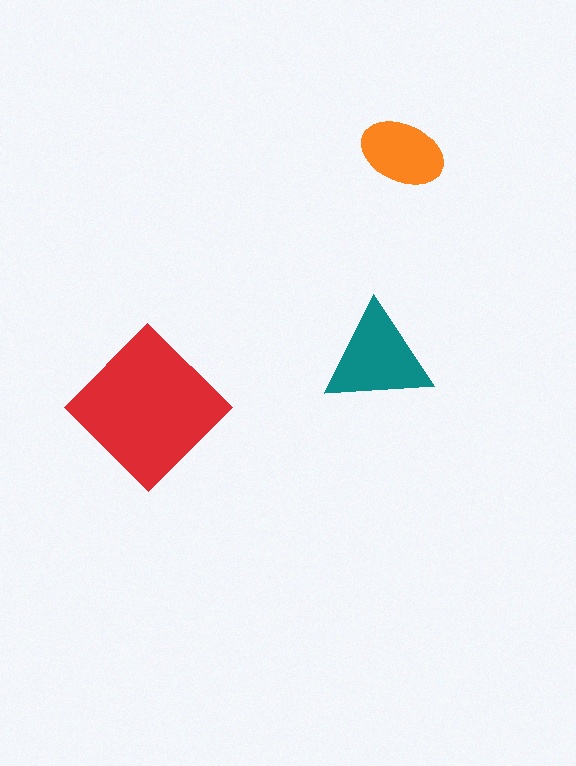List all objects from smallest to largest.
The orange ellipse, the teal triangle, the red diamond.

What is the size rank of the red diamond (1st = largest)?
1st.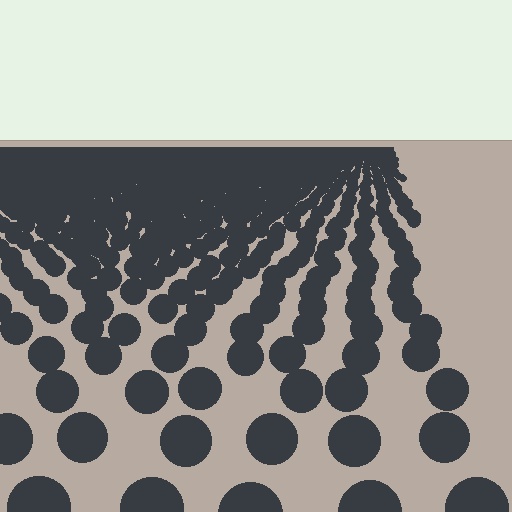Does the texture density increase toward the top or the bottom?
Density increases toward the top.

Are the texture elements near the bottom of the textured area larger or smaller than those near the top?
Larger. Near the bottom, elements are closer to the viewer and appear at a bigger on-screen size.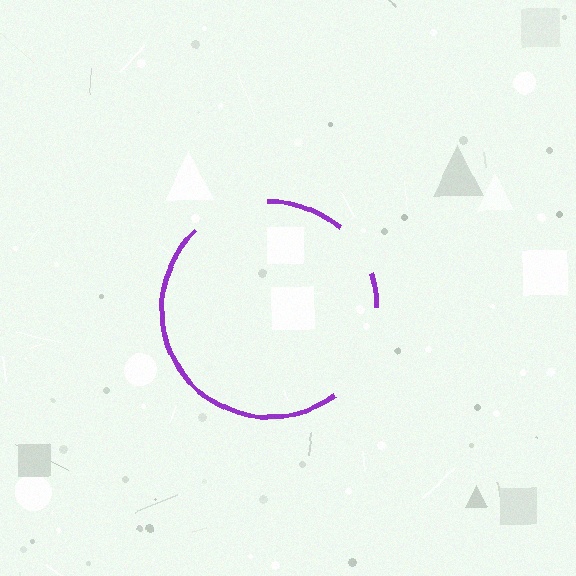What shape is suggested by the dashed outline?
The dashed outline suggests a circle.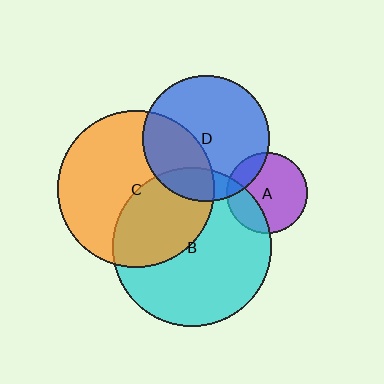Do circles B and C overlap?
Yes.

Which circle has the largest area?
Circle B (cyan).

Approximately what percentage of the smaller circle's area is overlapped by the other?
Approximately 40%.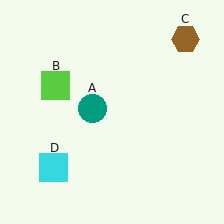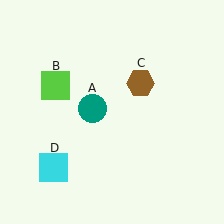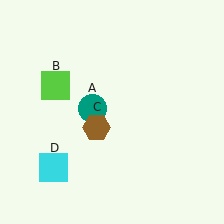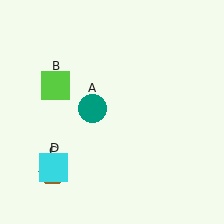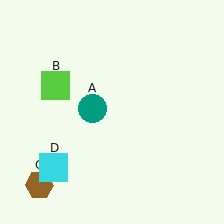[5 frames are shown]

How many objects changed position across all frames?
1 object changed position: brown hexagon (object C).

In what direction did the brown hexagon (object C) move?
The brown hexagon (object C) moved down and to the left.